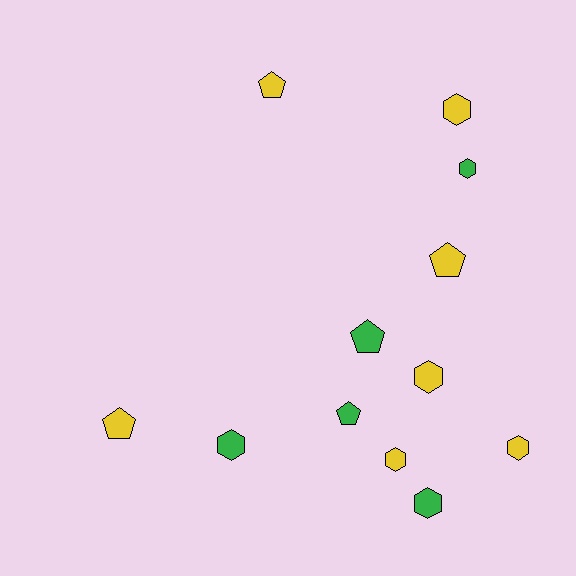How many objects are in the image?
There are 12 objects.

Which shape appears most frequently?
Hexagon, with 7 objects.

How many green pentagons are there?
There are 2 green pentagons.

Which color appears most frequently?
Yellow, with 7 objects.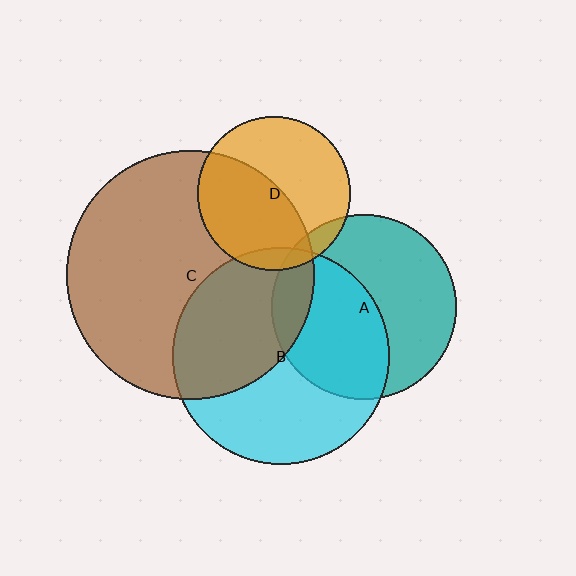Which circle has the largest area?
Circle C (brown).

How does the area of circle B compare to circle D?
Approximately 2.0 times.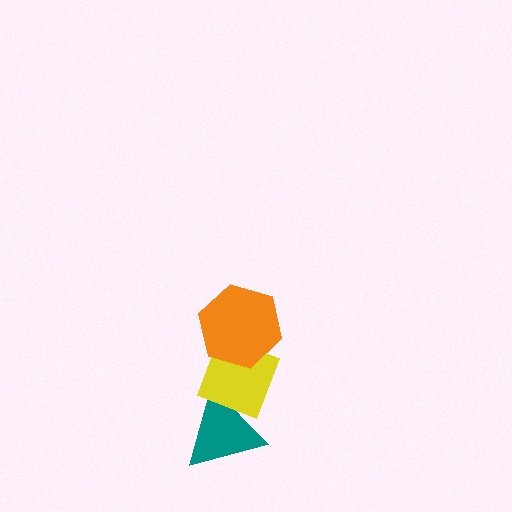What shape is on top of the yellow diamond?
The orange hexagon is on top of the yellow diamond.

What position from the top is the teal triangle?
The teal triangle is 3rd from the top.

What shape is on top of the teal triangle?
The yellow diamond is on top of the teal triangle.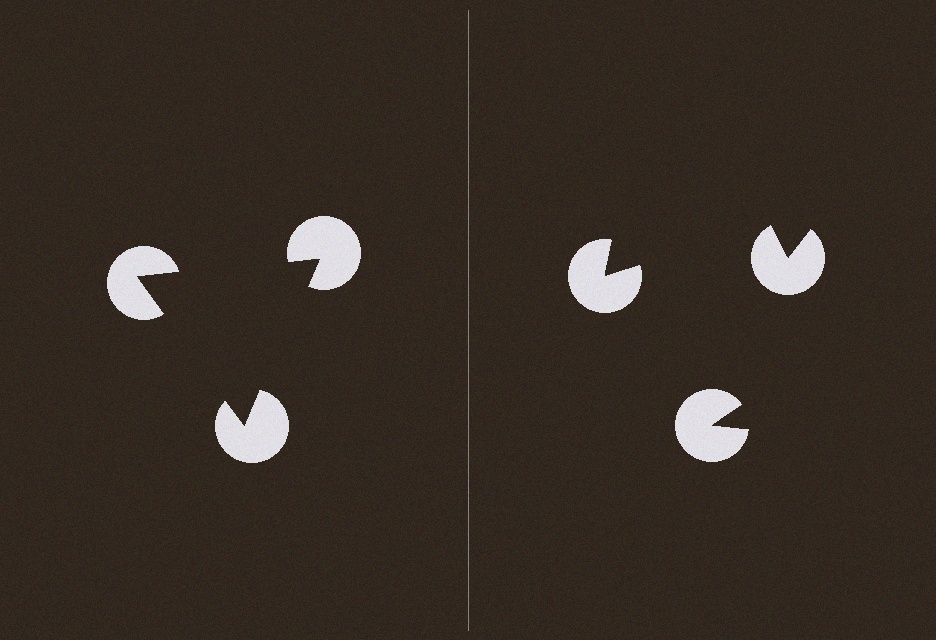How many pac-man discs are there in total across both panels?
6 — 3 on each side.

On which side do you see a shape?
An illusory triangle appears on the left side. On the right side the wedge cuts are rotated, so no coherent shape forms.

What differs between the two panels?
The pac-man discs are positioned identically on both sides; only the wedge orientations differ. On the left they align to a triangle; on the right they are misaligned.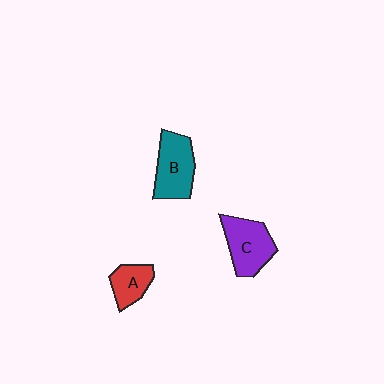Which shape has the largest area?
Shape B (teal).